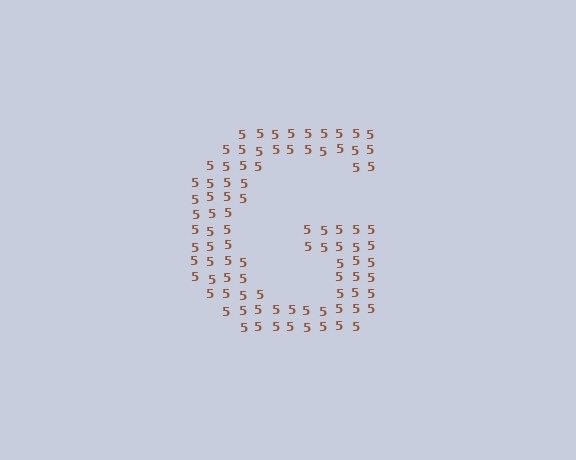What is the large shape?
The large shape is the letter G.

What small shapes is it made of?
It is made of small digit 5's.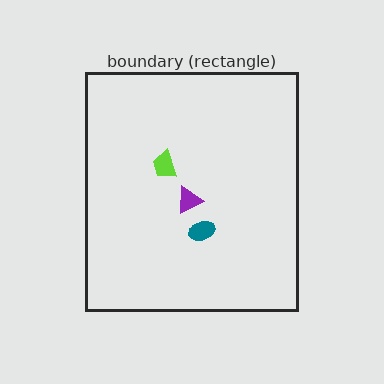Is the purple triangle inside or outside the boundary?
Inside.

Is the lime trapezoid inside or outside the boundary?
Inside.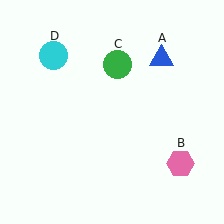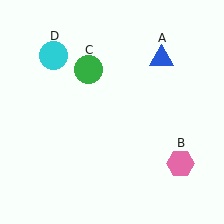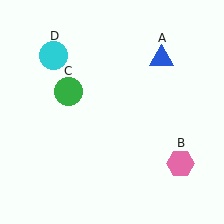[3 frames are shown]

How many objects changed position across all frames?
1 object changed position: green circle (object C).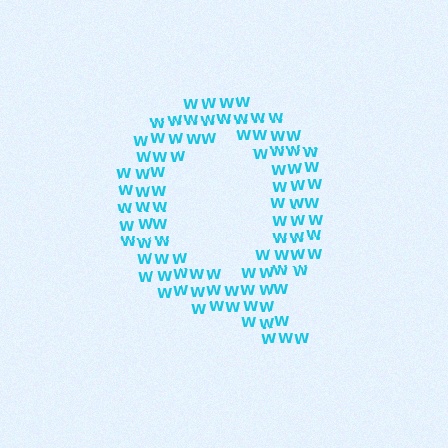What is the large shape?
The large shape is the letter Q.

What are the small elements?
The small elements are letter W's.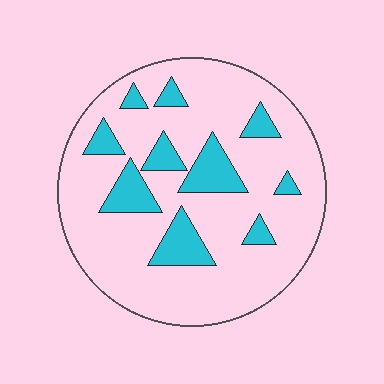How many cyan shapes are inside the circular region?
10.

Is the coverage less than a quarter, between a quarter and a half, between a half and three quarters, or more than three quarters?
Less than a quarter.